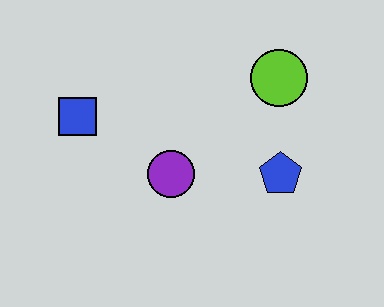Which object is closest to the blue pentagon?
The lime circle is closest to the blue pentagon.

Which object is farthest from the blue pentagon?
The blue square is farthest from the blue pentagon.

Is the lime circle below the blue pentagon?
No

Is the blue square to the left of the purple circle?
Yes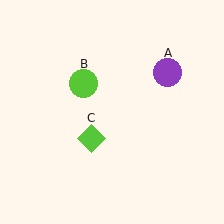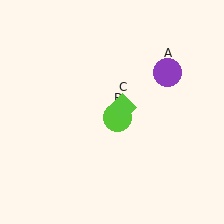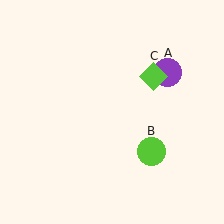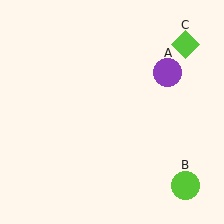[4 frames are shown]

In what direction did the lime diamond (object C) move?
The lime diamond (object C) moved up and to the right.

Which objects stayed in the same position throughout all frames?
Purple circle (object A) remained stationary.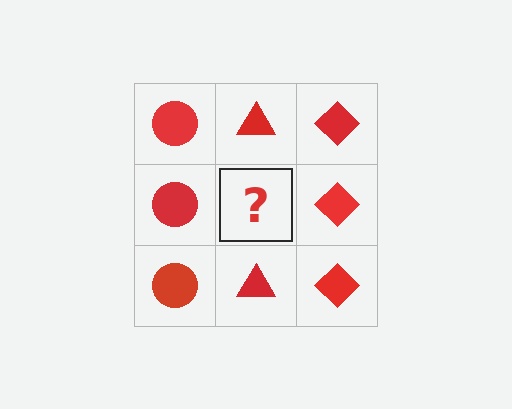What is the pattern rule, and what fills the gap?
The rule is that each column has a consistent shape. The gap should be filled with a red triangle.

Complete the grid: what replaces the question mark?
The question mark should be replaced with a red triangle.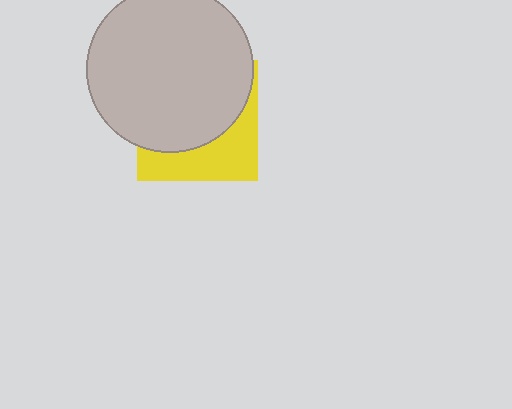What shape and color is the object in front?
The object in front is a light gray circle.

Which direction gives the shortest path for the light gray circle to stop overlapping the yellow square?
Moving up gives the shortest separation.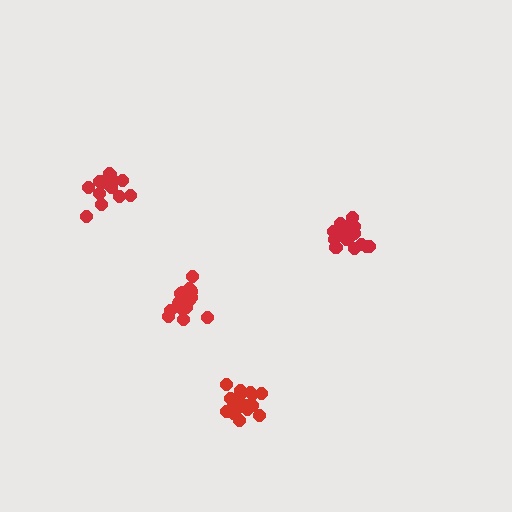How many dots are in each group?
Group 1: 19 dots, Group 2: 20 dots, Group 3: 21 dots, Group 4: 16 dots (76 total).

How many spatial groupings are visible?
There are 4 spatial groupings.